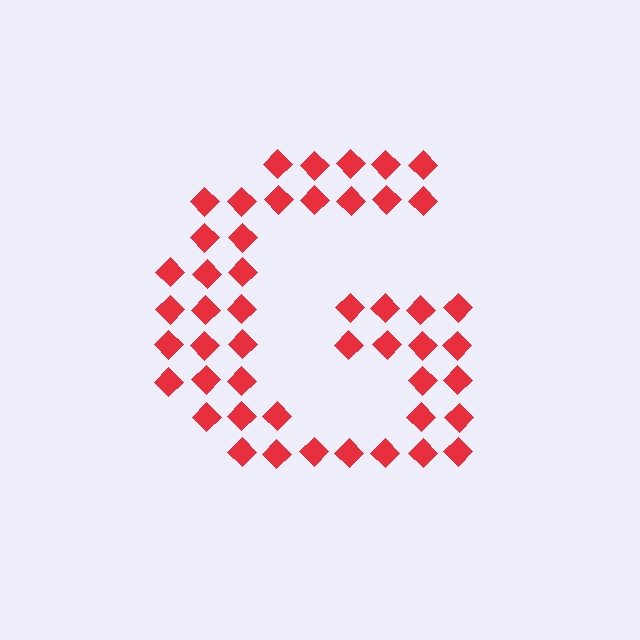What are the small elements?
The small elements are diamonds.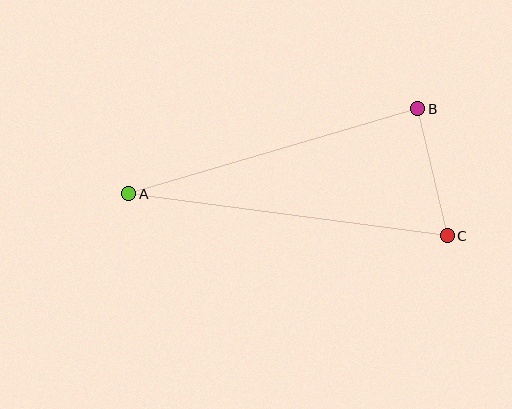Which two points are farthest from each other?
Points A and C are farthest from each other.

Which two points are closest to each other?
Points B and C are closest to each other.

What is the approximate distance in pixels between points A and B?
The distance between A and B is approximately 301 pixels.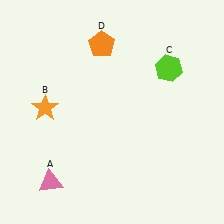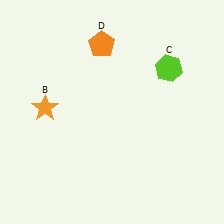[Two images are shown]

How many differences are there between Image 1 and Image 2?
There is 1 difference between the two images.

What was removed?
The pink triangle (A) was removed in Image 2.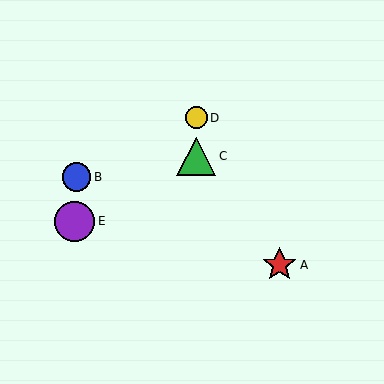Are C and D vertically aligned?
Yes, both are at x≈196.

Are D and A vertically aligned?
No, D is at x≈196 and A is at x≈279.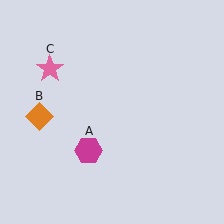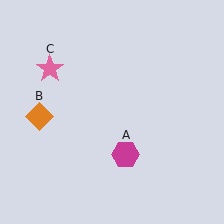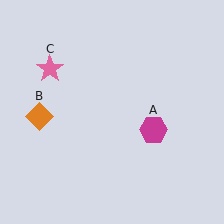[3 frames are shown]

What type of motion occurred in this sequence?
The magenta hexagon (object A) rotated counterclockwise around the center of the scene.